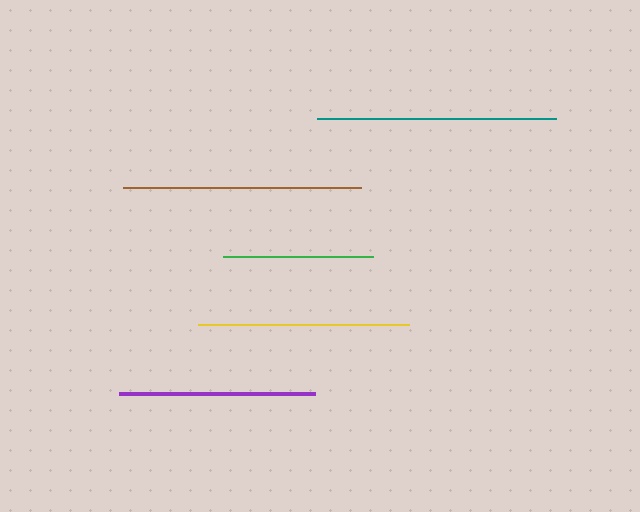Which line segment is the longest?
The teal line is the longest at approximately 239 pixels.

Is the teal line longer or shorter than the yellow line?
The teal line is longer than the yellow line.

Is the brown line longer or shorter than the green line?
The brown line is longer than the green line.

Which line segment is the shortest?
The green line is the shortest at approximately 150 pixels.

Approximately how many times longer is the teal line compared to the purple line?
The teal line is approximately 1.2 times the length of the purple line.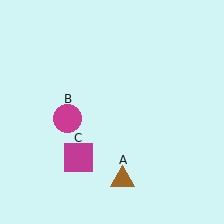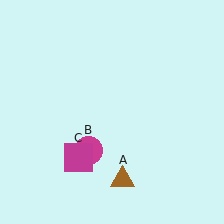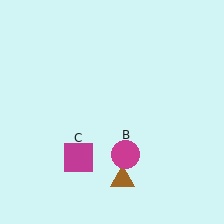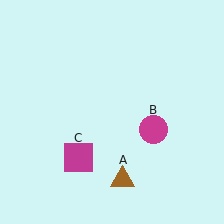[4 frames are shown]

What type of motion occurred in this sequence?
The magenta circle (object B) rotated counterclockwise around the center of the scene.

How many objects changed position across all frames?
1 object changed position: magenta circle (object B).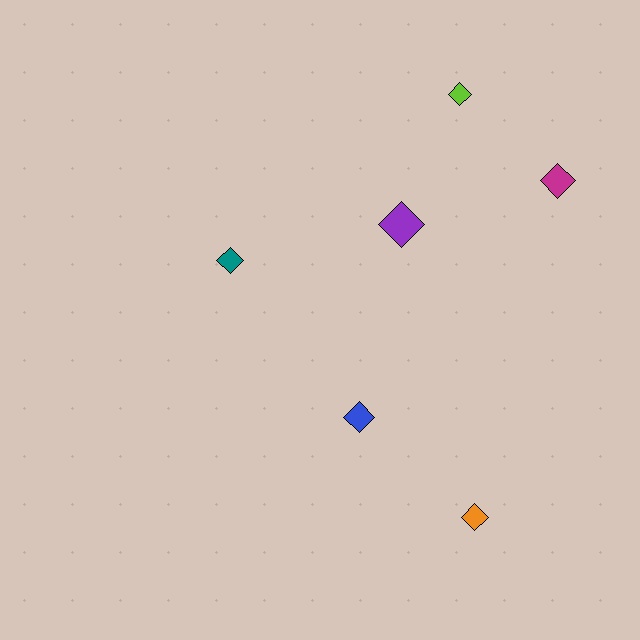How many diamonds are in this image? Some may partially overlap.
There are 6 diamonds.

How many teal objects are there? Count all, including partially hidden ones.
There is 1 teal object.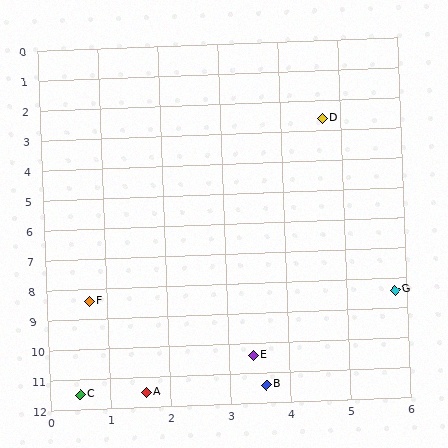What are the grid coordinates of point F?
Point F is at approximately (0.7, 8.4).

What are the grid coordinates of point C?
Point C is at approximately (0.5, 11.5).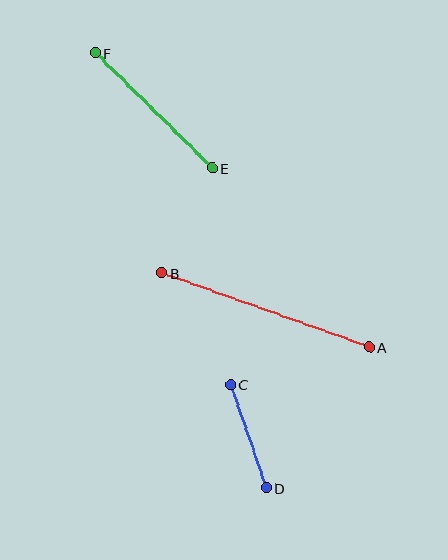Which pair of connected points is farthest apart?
Points A and B are farthest apart.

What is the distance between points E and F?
The distance is approximately 164 pixels.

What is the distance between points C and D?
The distance is approximately 109 pixels.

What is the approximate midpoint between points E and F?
The midpoint is at approximately (154, 111) pixels.